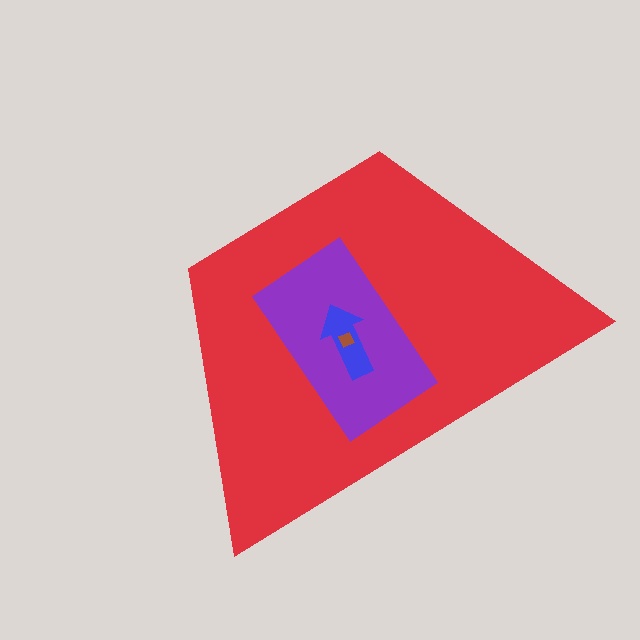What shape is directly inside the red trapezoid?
The purple rectangle.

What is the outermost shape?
The red trapezoid.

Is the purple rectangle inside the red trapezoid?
Yes.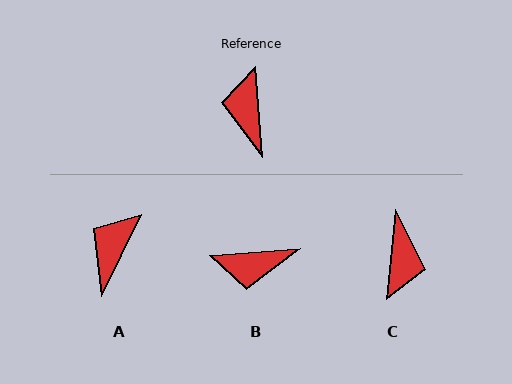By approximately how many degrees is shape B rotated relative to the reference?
Approximately 90 degrees counter-clockwise.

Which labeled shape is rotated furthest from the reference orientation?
C, about 170 degrees away.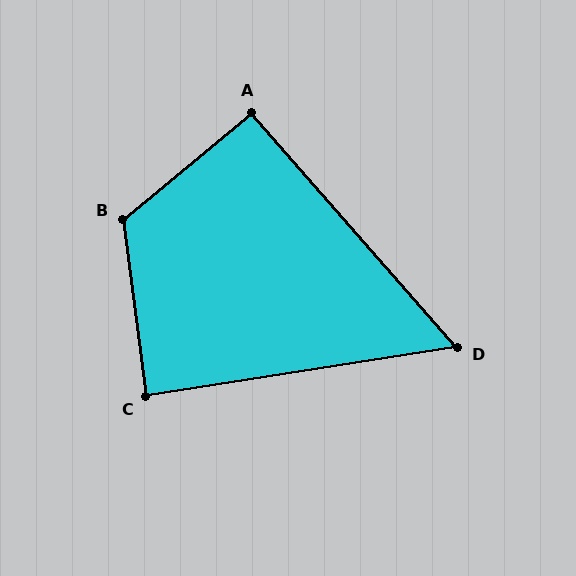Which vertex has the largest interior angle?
B, at approximately 122 degrees.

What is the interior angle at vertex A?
Approximately 92 degrees (approximately right).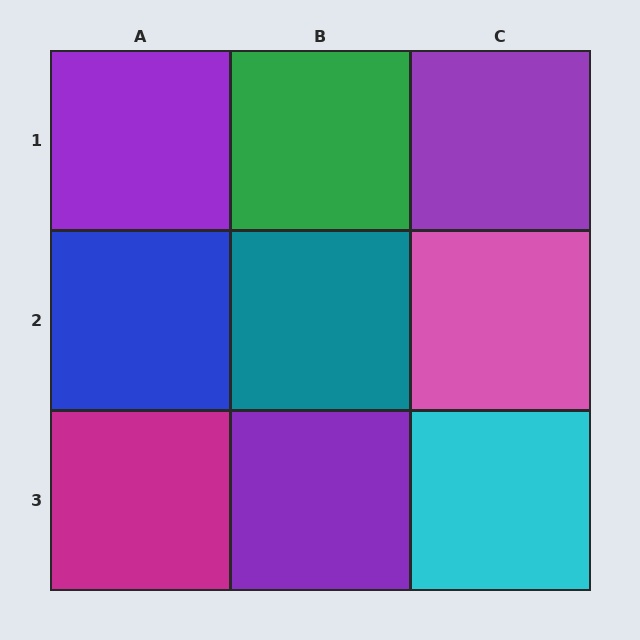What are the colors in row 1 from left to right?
Purple, green, purple.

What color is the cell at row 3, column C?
Cyan.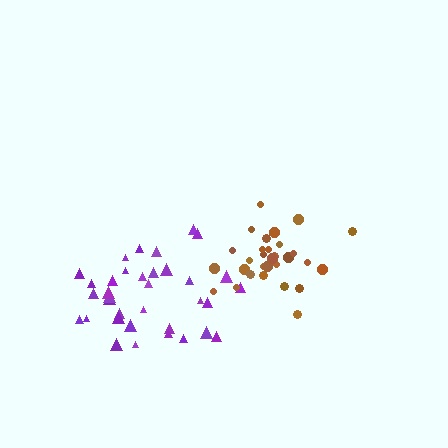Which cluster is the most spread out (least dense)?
Purple.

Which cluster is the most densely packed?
Brown.